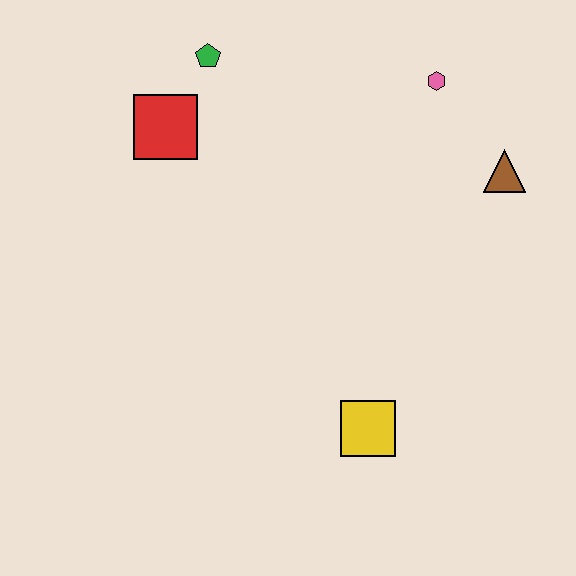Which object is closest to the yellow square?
The brown triangle is closest to the yellow square.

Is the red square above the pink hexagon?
No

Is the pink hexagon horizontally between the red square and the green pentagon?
No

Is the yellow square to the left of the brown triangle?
Yes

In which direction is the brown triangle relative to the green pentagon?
The brown triangle is to the right of the green pentagon.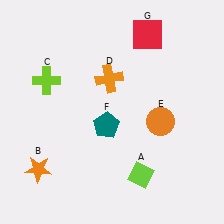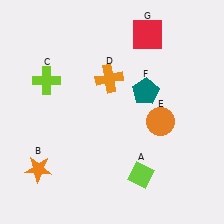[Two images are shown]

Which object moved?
The teal pentagon (F) moved right.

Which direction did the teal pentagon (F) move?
The teal pentagon (F) moved right.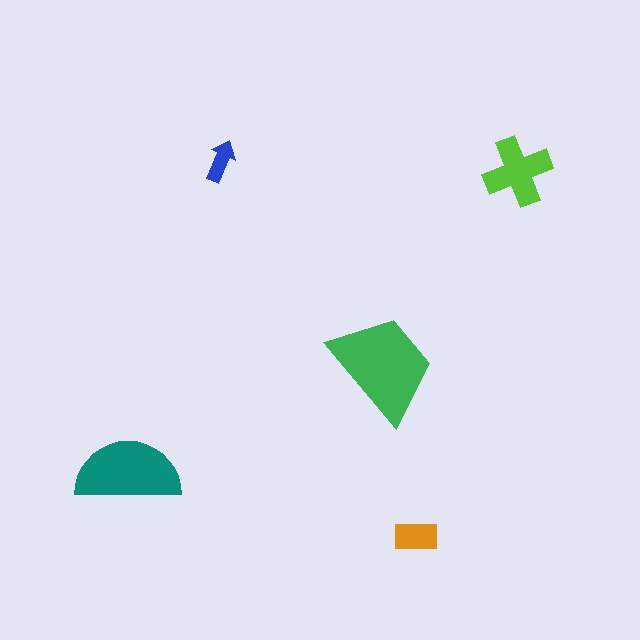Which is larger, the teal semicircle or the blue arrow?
The teal semicircle.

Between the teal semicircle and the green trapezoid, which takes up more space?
The green trapezoid.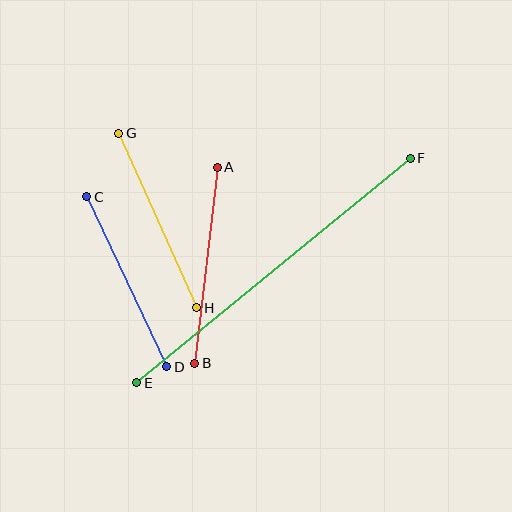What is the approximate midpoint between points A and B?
The midpoint is at approximately (206, 265) pixels.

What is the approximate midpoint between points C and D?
The midpoint is at approximately (127, 282) pixels.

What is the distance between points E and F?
The distance is approximately 354 pixels.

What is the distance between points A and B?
The distance is approximately 198 pixels.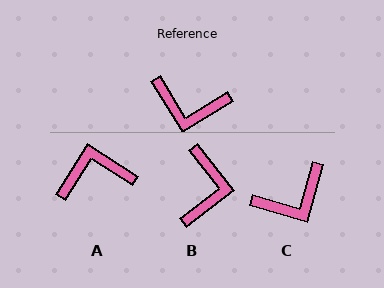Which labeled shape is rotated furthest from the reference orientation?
A, about 154 degrees away.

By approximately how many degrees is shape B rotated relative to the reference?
Approximately 96 degrees counter-clockwise.